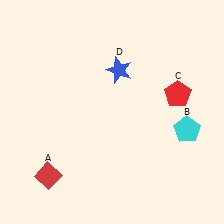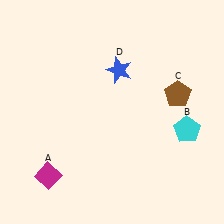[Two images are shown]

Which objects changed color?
A changed from red to magenta. C changed from red to brown.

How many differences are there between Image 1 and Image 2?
There are 2 differences between the two images.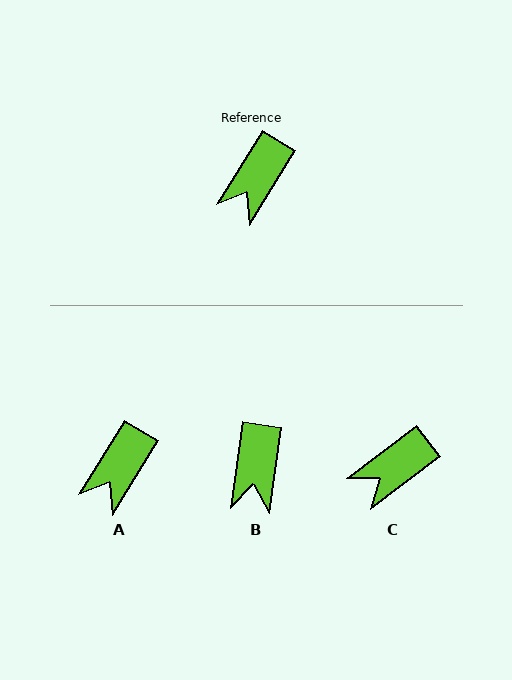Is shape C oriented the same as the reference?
No, it is off by about 21 degrees.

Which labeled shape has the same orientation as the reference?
A.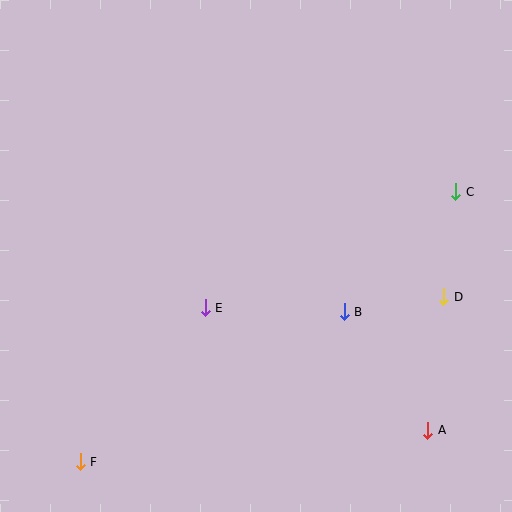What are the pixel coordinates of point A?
Point A is at (428, 430).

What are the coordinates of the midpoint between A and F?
The midpoint between A and F is at (254, 446).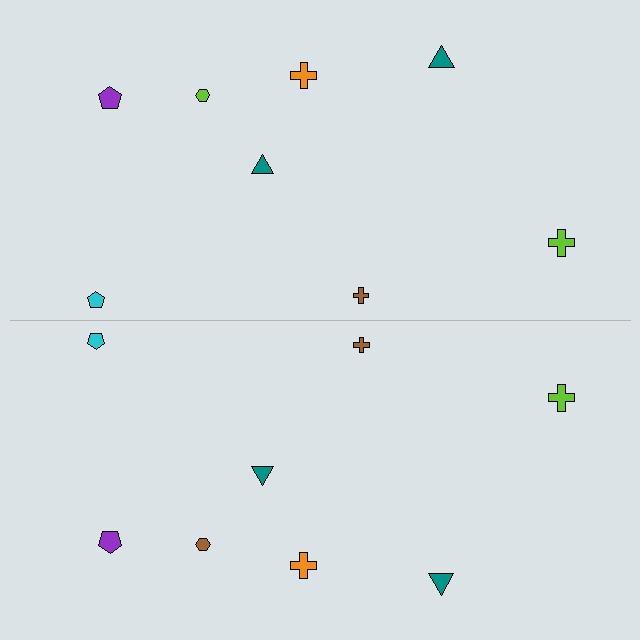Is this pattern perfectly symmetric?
No, the pattern is not perfectly symmetric. The brown hexagon on the bottom side breaks the symmetry — its mirror counterpart is lime.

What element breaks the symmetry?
The brown hexagon on the bottom side breaks the symmetry — its mirror counterpart is lime.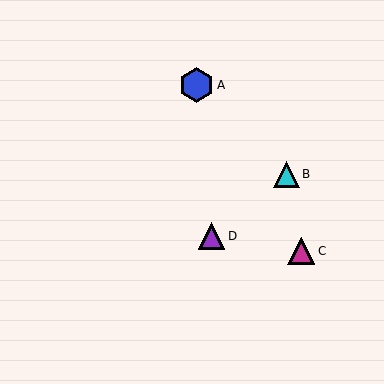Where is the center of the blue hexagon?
The center of the blue hexagon is at (197, 85).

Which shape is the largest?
The blue hexagon (labeled A) is the largest.